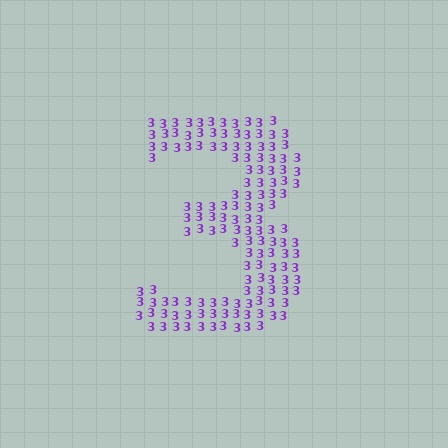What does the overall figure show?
The overall figure shows the digit 3.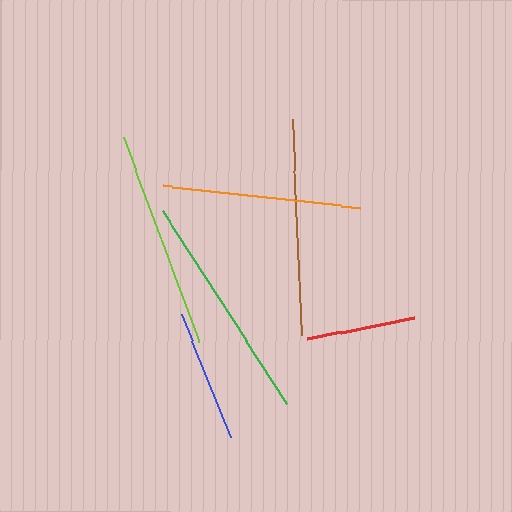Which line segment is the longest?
The green line is the longest at approximately 230 pixels.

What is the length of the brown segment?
The brown segment is approximately 216 pixels long.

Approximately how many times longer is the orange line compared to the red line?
The orange line is approximately 1.8 times the length of the red line.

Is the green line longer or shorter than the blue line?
The green line is longer than the blue line.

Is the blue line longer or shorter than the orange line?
The orange line is longer than the blue line.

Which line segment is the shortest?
The red line is the shortest at approximately 110 pixels.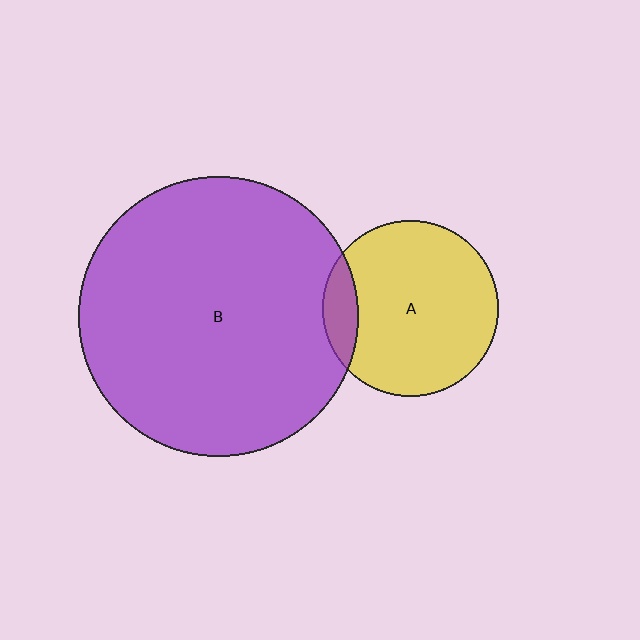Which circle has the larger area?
Circle B (purple).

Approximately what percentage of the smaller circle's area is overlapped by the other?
Approximately 10%.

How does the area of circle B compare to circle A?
Approximately 2.5 times.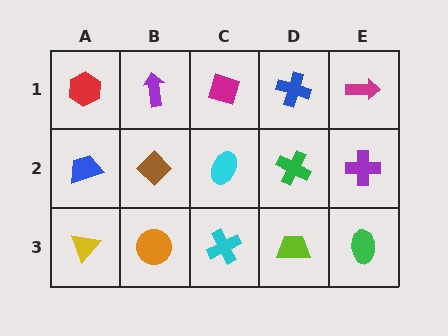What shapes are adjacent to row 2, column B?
A purple arrow (row 1, column B), an orange circle (row 3, column B), a blue trapezoid (row 2, column A), a cyan ellipse (row 2, column C).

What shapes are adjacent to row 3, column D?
A green cross (row 2, column D), a cyan cross (row 3, column C), a green ellipse (row 3, column E).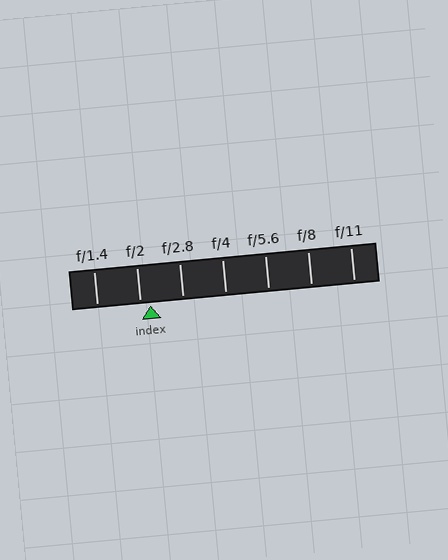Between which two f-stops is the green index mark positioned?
The index mark is between f/2 and f/2.8.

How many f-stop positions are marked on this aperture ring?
There are 7 f-stop positions marked.